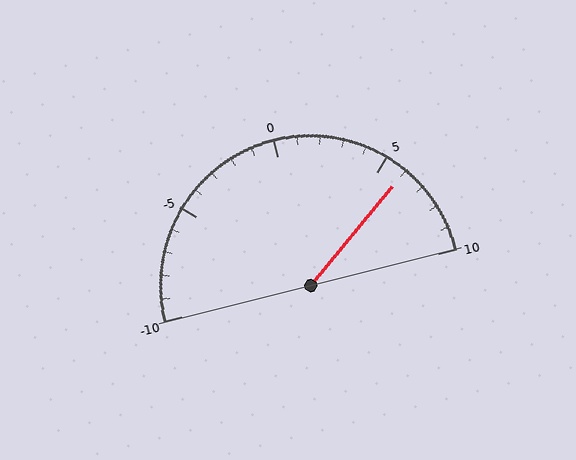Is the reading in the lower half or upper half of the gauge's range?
The reading is in the upper half of the range (-10 to 10).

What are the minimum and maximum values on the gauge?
The gauge ranges from -10 to 10.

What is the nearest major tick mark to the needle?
The nearest major tick mark is 5.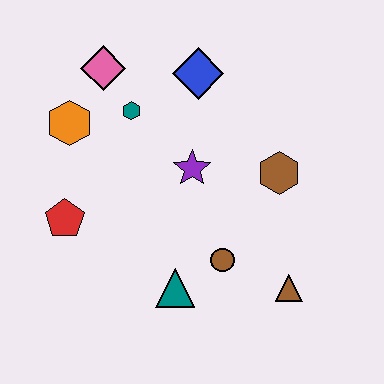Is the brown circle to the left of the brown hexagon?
Yes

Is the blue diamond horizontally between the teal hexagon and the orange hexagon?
No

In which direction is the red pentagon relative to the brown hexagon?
The red pentagon is to the left of the brown hexagon.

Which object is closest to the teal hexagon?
The pink diamond is closest to the teal hexagon.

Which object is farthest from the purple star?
The brown triangle is farthest from the purple star.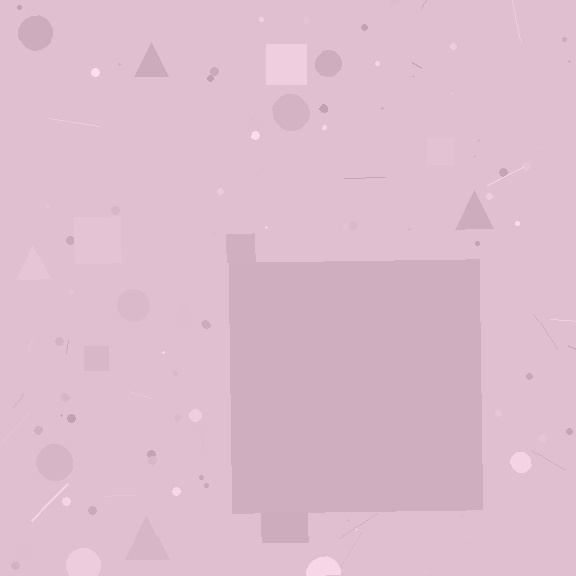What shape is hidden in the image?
A square is hidden in the image.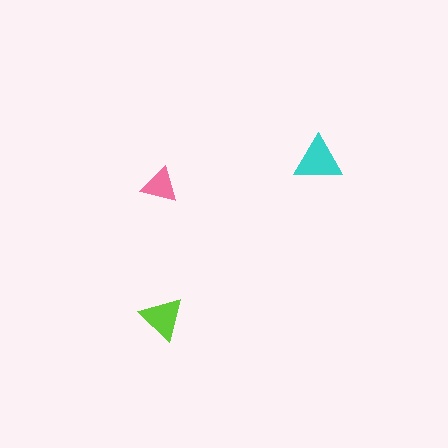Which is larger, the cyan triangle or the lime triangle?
The cyan one.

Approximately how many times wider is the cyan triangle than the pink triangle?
About 1.5 times wider.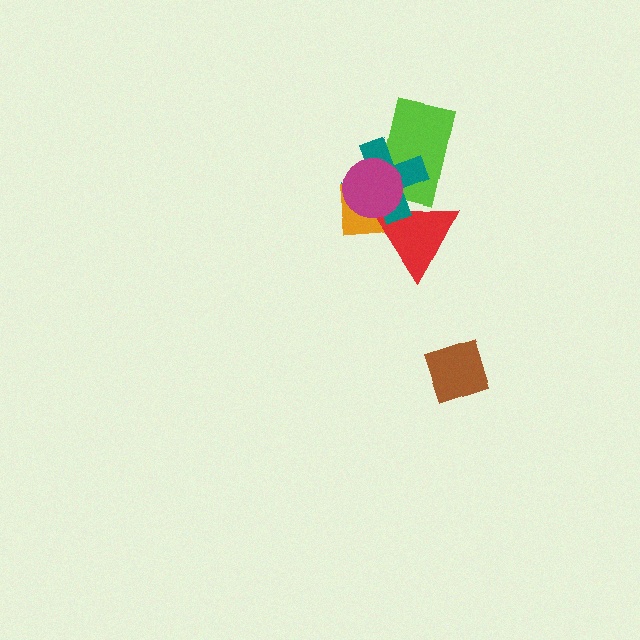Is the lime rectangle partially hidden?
Yes, it is partially covered by another shape.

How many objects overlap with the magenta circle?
4 objects overlap with the magenta circle.